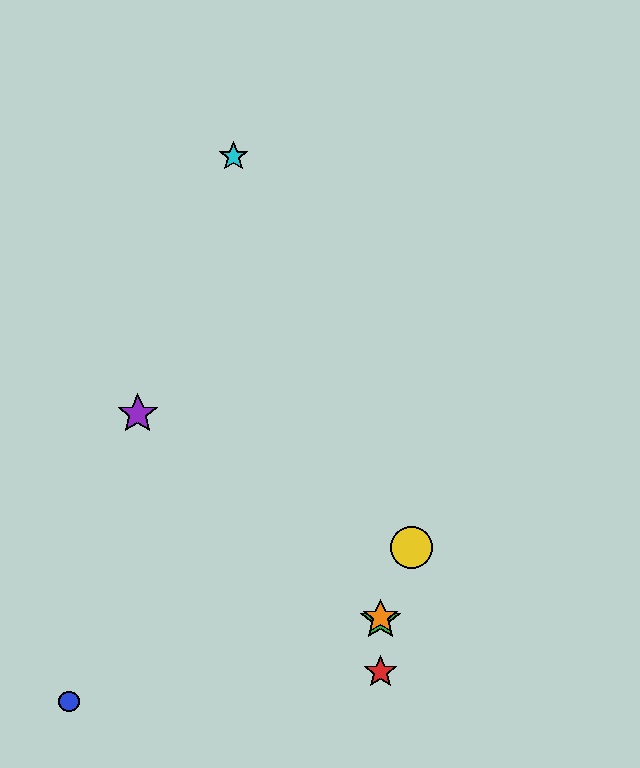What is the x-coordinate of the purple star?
The purple star is at x≈138.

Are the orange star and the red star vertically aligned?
Yes, both are at x≈380.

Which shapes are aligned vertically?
The red star, the green star, the orange star are aligned vertically.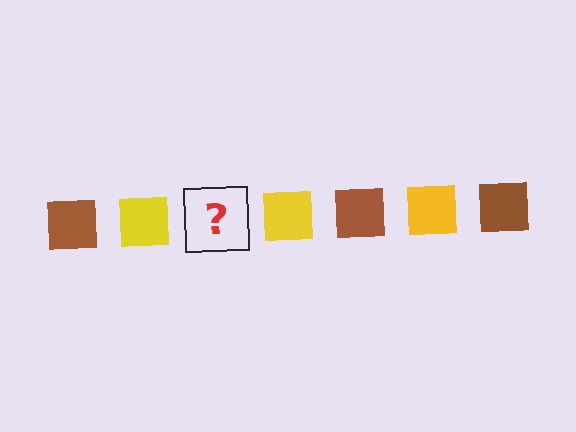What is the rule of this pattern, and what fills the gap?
The rule is that the pattern cycles through brown, yellow squares. The gap should be filled with a brown square.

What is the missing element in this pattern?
The missing element is a brown square.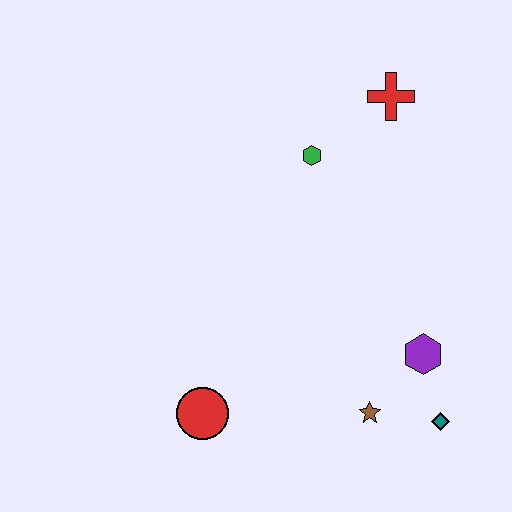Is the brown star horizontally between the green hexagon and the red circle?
No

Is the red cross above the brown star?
Yes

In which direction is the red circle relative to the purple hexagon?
The red circle is to the left of the purple hexagon.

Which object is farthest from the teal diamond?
The red cross is farthest from the teal diamond.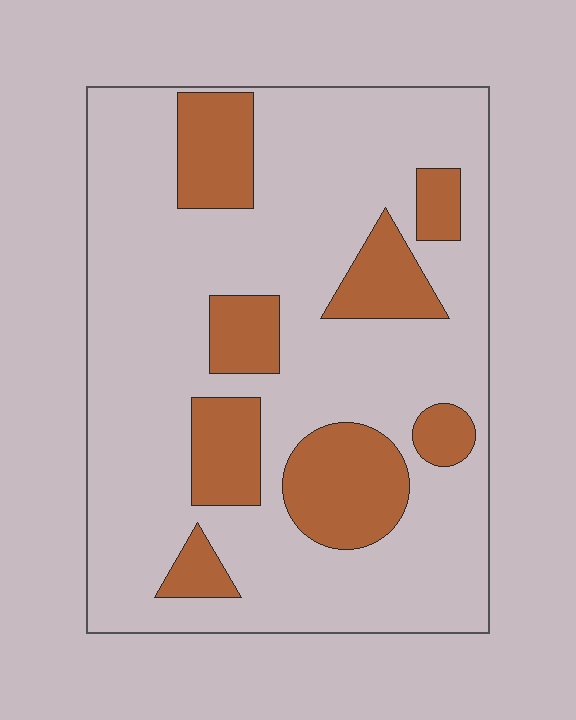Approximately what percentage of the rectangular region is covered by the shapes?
Approximately 25%.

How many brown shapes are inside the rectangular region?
8.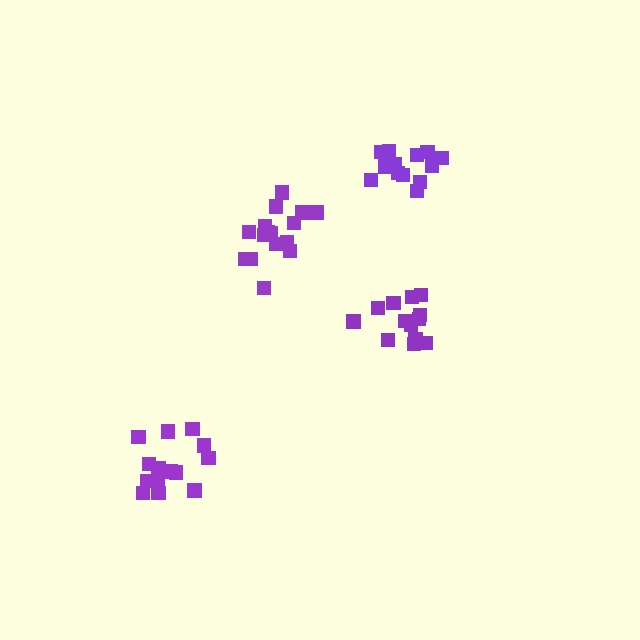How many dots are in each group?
Group 1: 17 dots, Group 2: 14 dots, Group 3: 13 dots, Group 4: 15 dots (59 total).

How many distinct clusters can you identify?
There are 4 distinct clusters.